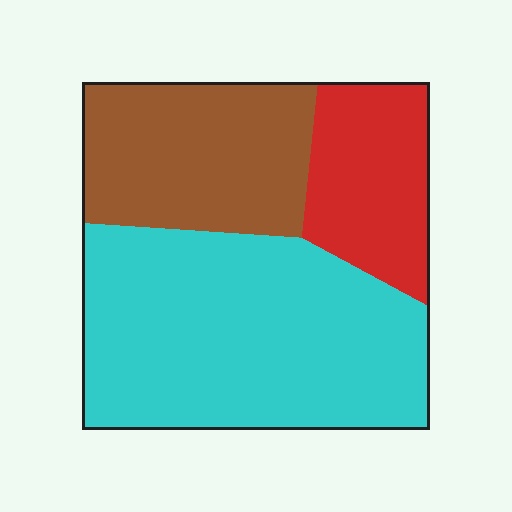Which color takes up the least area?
Red, at roughly 20%.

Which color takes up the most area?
Cyan, at roughly 55%.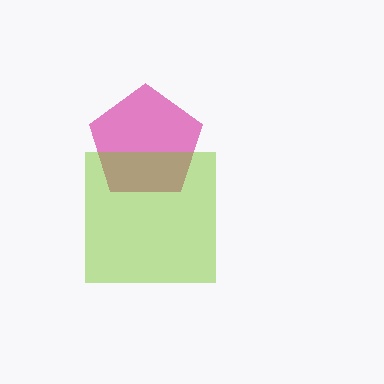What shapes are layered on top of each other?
The layered shapes are: a magenta pentagon, a lime square.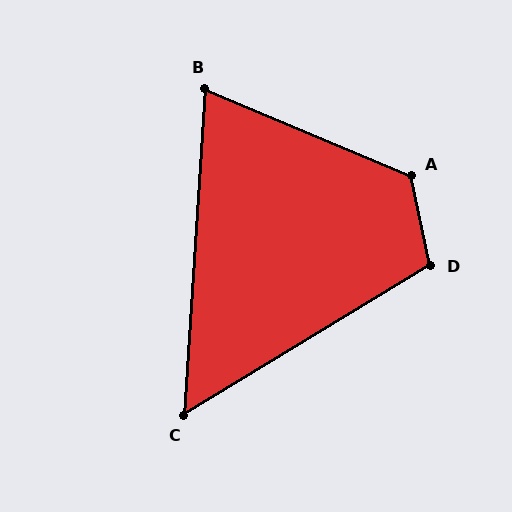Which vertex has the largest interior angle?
A, at approximately 125 degrees.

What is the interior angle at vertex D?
Approximately 109 degrees (obtuse).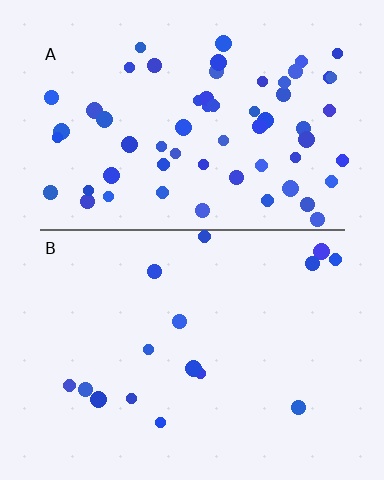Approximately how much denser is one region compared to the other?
Approximately 3.9× — region A over region B.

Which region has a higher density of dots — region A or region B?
A (the top).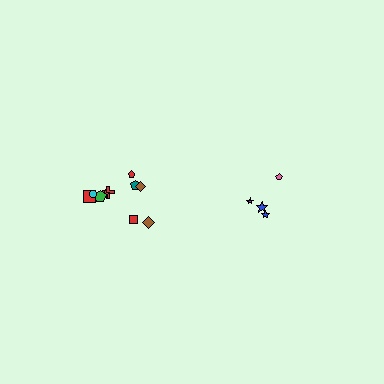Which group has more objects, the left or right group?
The left group.